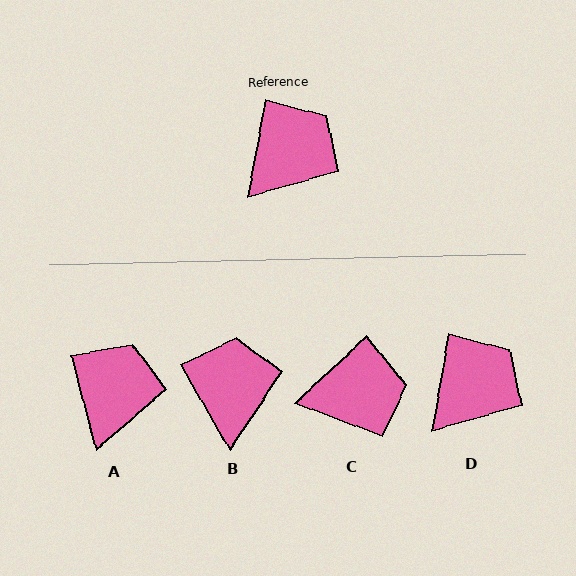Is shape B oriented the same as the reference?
No, it is off by about 41 degrees.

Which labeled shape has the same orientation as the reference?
D.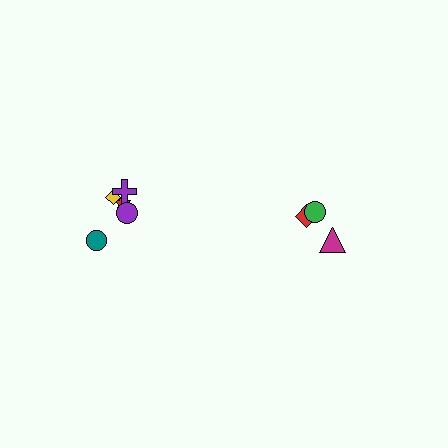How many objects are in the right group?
There are 3 objects.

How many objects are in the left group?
There are 5 objects.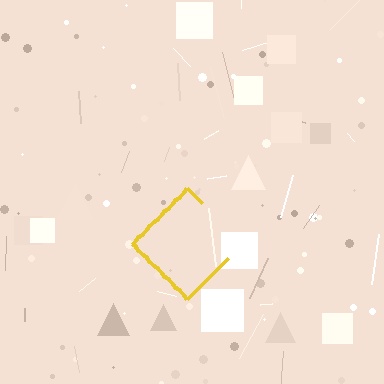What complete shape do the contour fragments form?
The contour fragments form a diamond.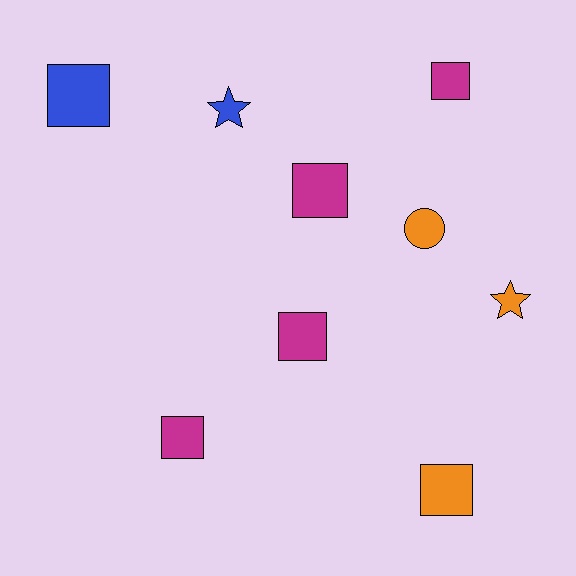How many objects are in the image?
There are 9 objects.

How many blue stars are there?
There is 1 blue star.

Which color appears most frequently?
Magenta, with 4 objects.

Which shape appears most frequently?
Square, with 6 objects.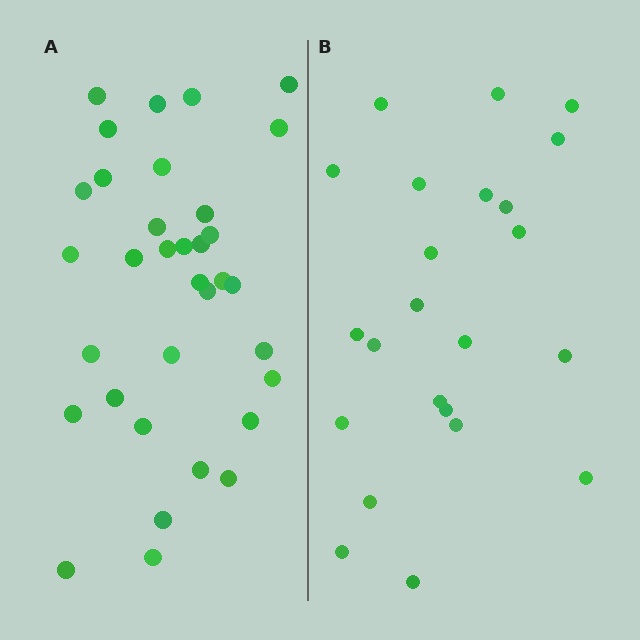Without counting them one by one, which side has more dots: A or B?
Region A (the left region) has more dots.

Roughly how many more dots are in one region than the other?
Region A has roughly 12 or so more dots than region B.